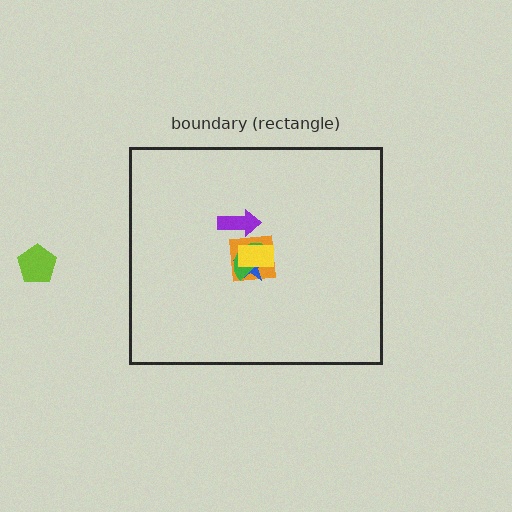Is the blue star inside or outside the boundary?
Inside.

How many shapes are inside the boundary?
5 inside, 1 outside.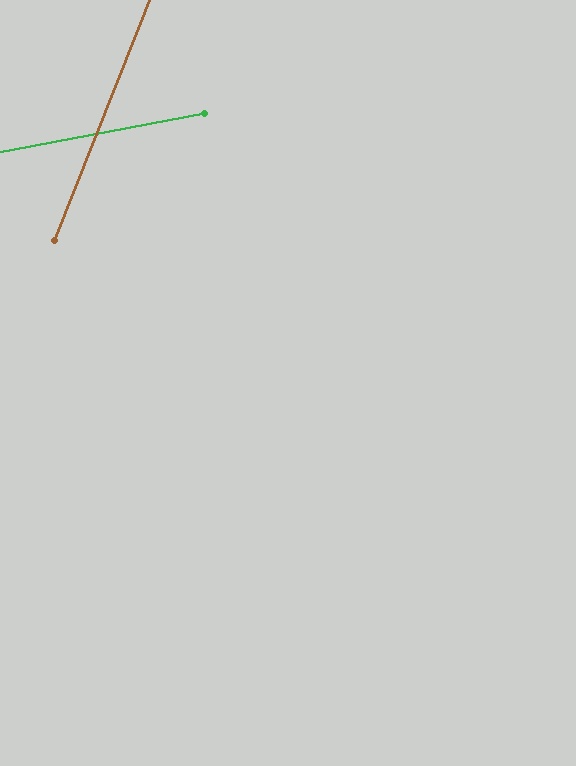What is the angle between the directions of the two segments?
Approximately 58 degrees.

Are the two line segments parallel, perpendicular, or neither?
Neither parallel nor perpendicular — they differ by about 58°.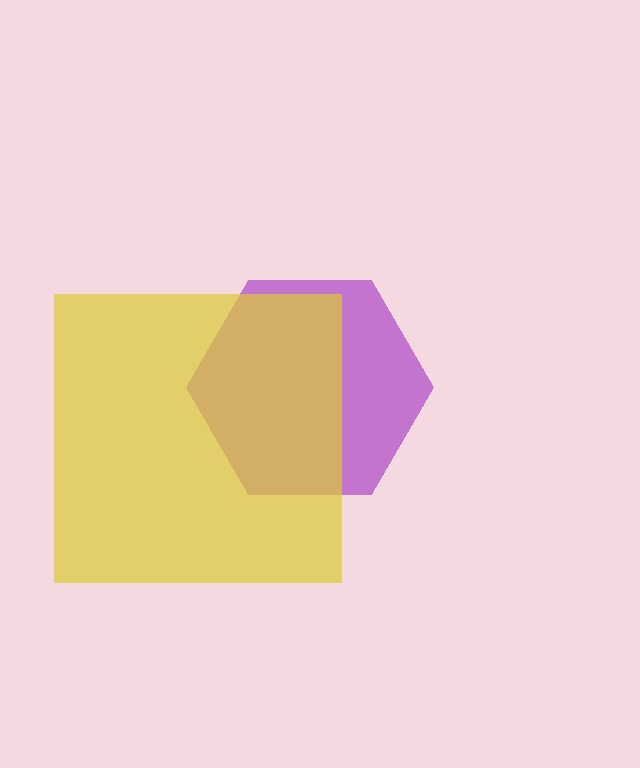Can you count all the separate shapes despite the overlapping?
Yes, there are 2 separate shapes.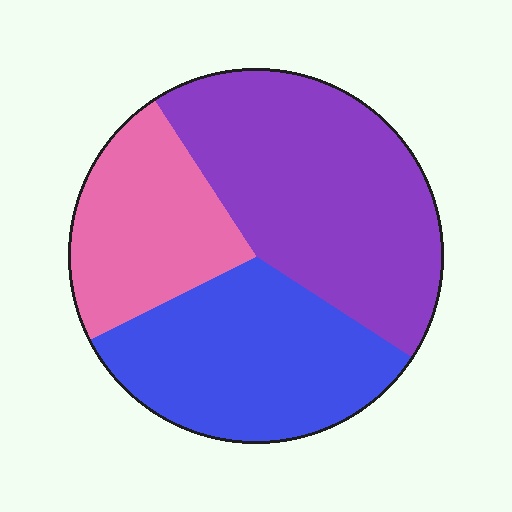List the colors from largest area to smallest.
From largest to smallest: purple, blue, pink.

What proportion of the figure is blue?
Blue covers 33% of the figure.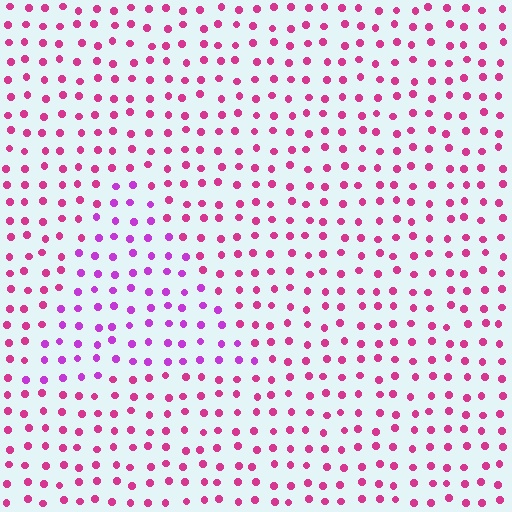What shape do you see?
I see a triangle.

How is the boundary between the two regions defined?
The boundary is defined purely by a slight shift in hue (about 33 degrees). Spacing, size, and orientation are identical on both sides.